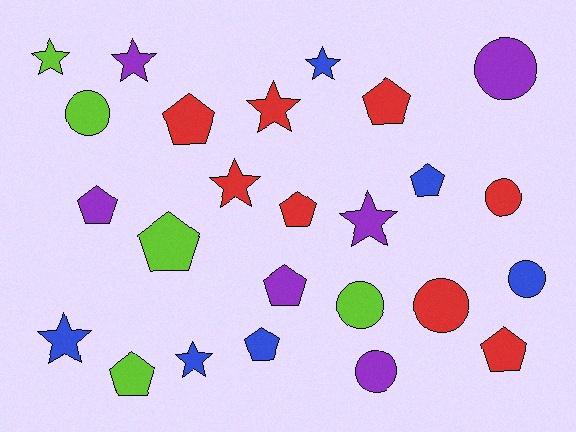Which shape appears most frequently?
Pentagon, with 10 objects.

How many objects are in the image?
There are 25 objects.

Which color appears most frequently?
Red, with 8 objects.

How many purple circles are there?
There are 2 purple circles.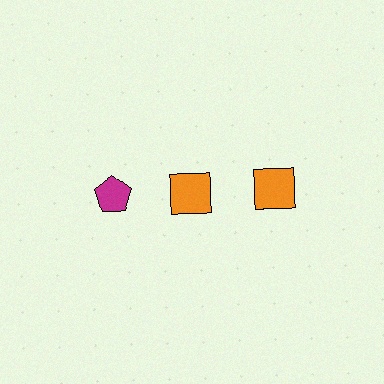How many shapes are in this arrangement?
There are 3 shapes arranged in a grid pattern.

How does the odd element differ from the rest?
It differs in both color (magenta instead of orange) and shape (pentagon instead of square).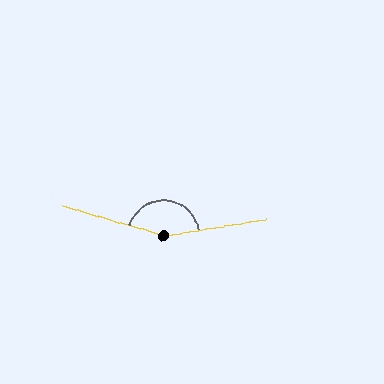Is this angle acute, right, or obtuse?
It is obtuse.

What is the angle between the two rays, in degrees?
Approximately 154 degrees.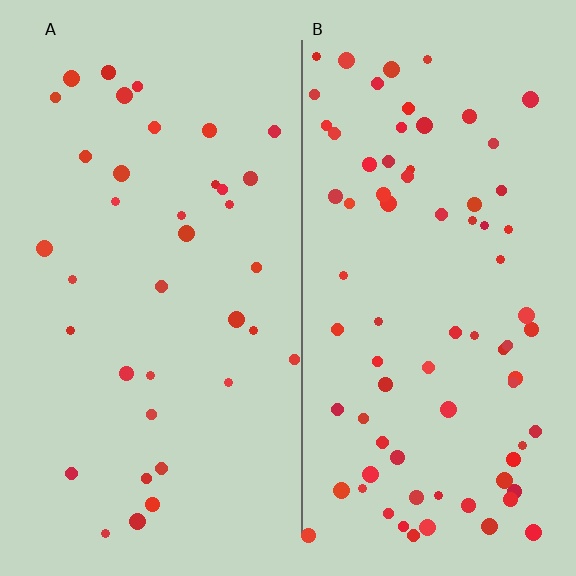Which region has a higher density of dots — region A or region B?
B (the right).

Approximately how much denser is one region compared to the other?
Approximately 2.1× — region B over region A.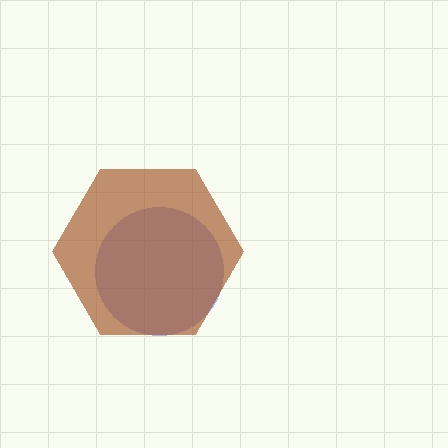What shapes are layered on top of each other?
The layered shapes are: a blue circle, a brown hexagon.